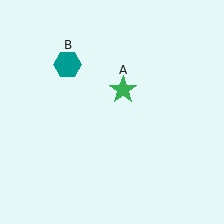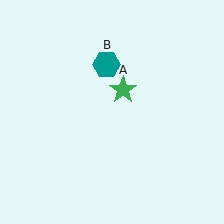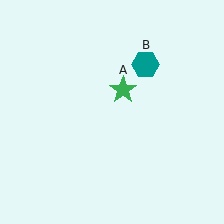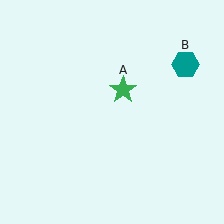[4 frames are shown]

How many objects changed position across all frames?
1 object changed position: teal hexagon (object B).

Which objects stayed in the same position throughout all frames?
Green star (object A) remained stationary.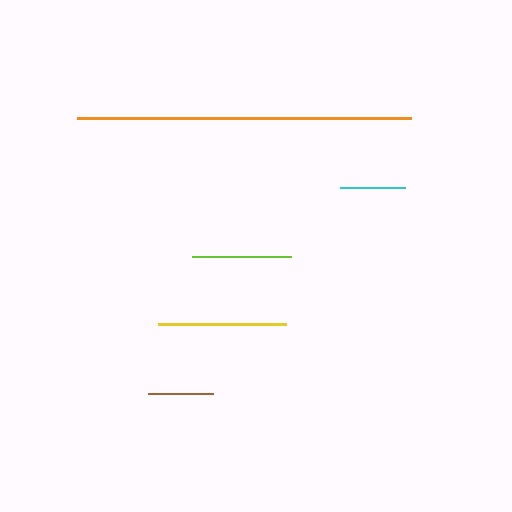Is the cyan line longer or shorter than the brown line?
The cyan line is longer than the brown line.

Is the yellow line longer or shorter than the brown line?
The yellow line is longer than the brown line.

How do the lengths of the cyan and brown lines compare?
The cyan and brown lines are approximately the same length.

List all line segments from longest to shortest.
From longest to shortest: orange, yellow, lime, cyan, brown.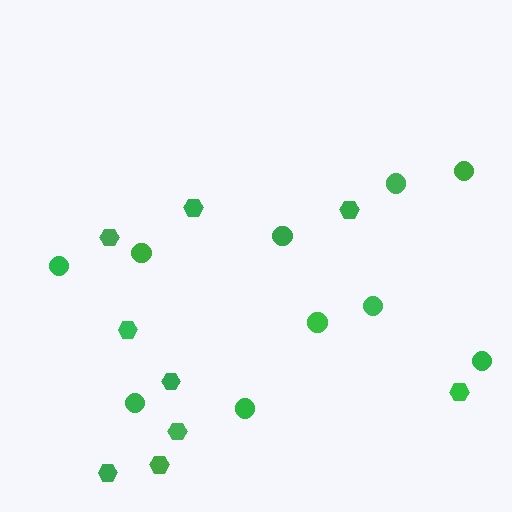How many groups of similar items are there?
There are 2 groups: one group of circles (10) and one group of hexagons (9).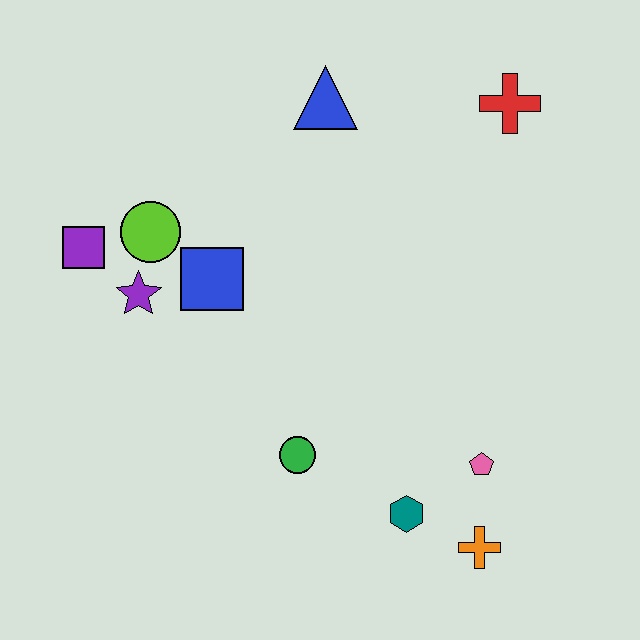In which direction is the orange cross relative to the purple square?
The orange cross is to the right of the purple square.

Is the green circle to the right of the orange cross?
No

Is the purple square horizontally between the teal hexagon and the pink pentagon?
No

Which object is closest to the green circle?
The teal hexagon is closest to the green circle.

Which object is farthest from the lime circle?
The orange cross is farthest from the lime circle.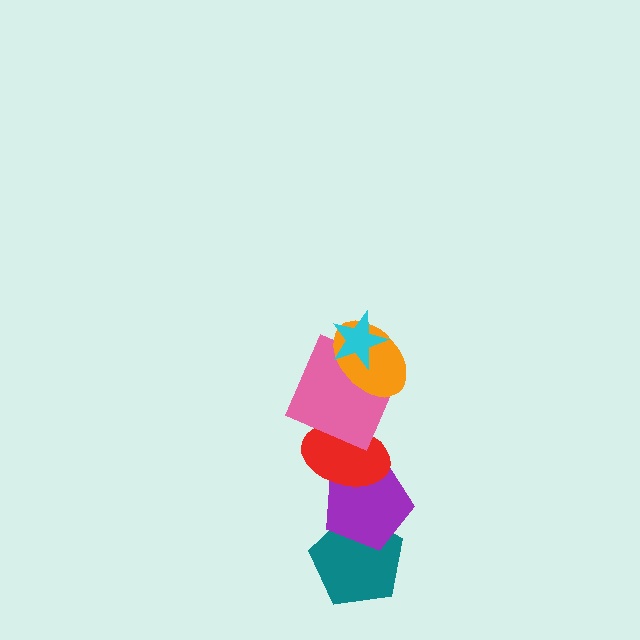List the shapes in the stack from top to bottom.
From top to bottom: the cyan star, the orange ellipse, the pink square, the red ellipse, the purple pentagon, the teal pentagon.